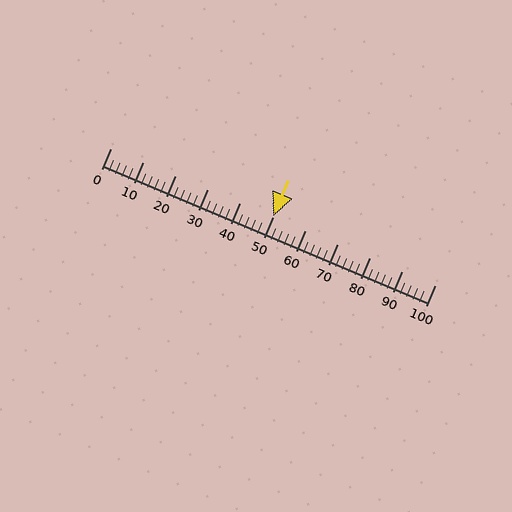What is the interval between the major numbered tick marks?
The major tick marks are spaced 10 units apart.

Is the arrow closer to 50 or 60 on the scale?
The arrow is closer to 50.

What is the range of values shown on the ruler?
The ruler shows values from 0 to 100.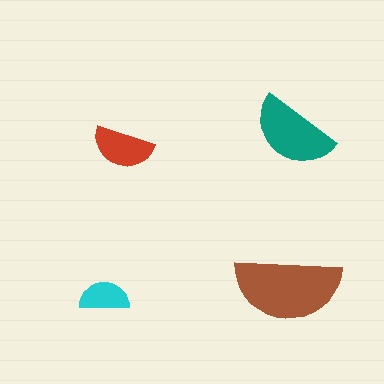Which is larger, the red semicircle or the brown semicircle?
The brown one.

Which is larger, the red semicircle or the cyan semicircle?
The red one.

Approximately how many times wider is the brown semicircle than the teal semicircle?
About 1.5 times wider.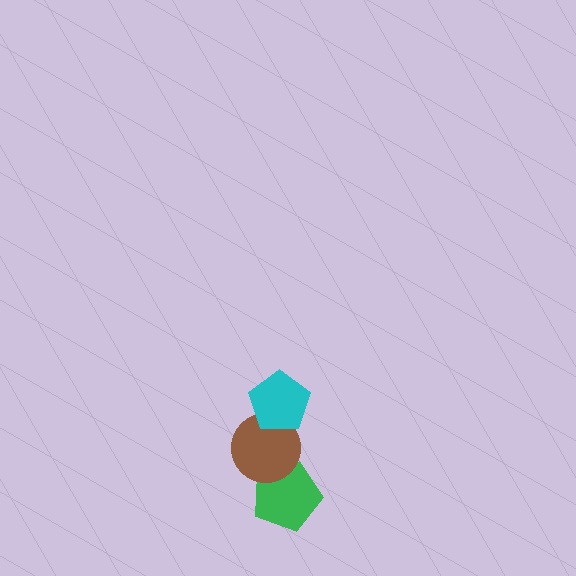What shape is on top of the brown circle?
The cyan pentagon is on top of the brown circle.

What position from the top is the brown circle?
The brown circle is 2nd from the top.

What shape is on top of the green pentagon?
The brown circle is on top of the green pentagon.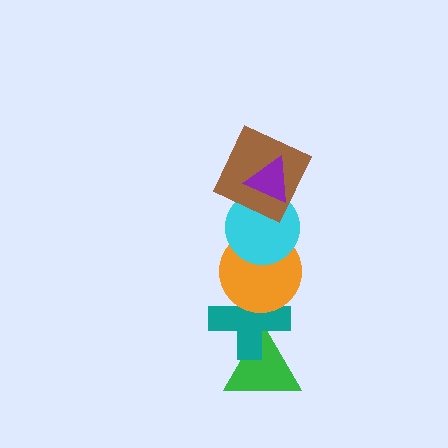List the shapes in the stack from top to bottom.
From top to bottom: the purple triangle, the brown square, the cyan circle, the orange circle, the teal cross, the green triangle.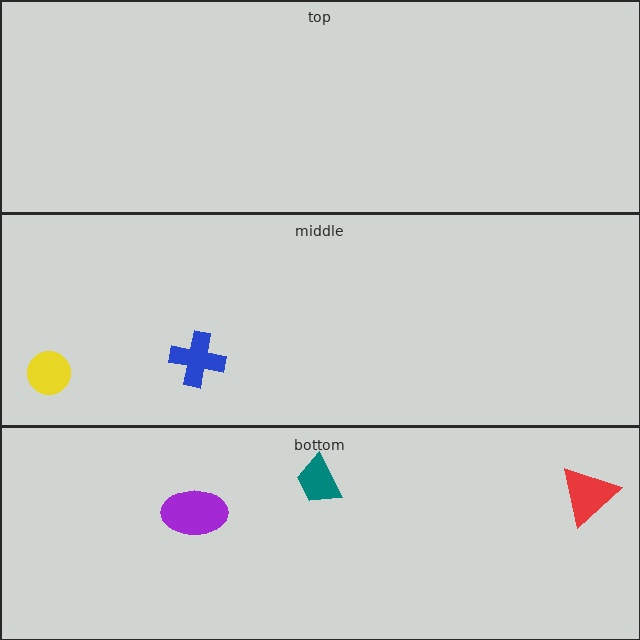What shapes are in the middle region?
The yellow circle, the blue cross.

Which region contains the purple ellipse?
The bottom region.